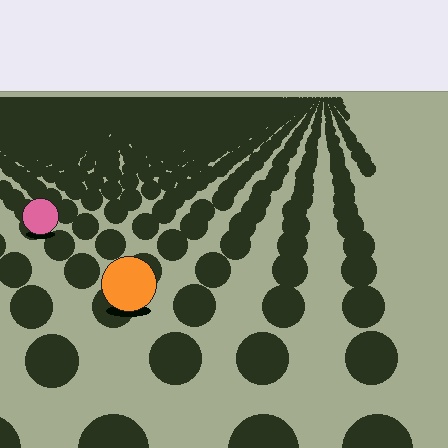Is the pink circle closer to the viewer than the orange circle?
No. The orange circle is closer — you can tell from the texture gradient: the ground texture is coarser near it.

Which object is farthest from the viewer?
The pink circle is farthest from the viewer. It appears smaller and the ground texture around it is denser.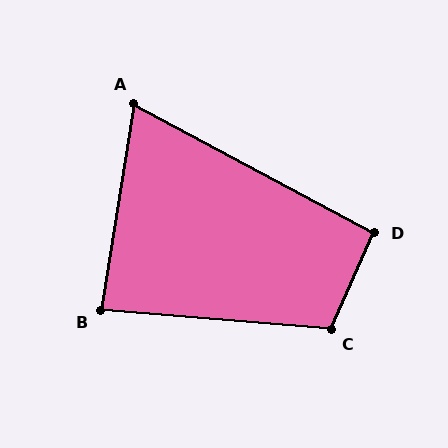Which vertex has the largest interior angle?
C, at approximately 109 degrees.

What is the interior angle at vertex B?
Approximately 86 degrees (approximately right).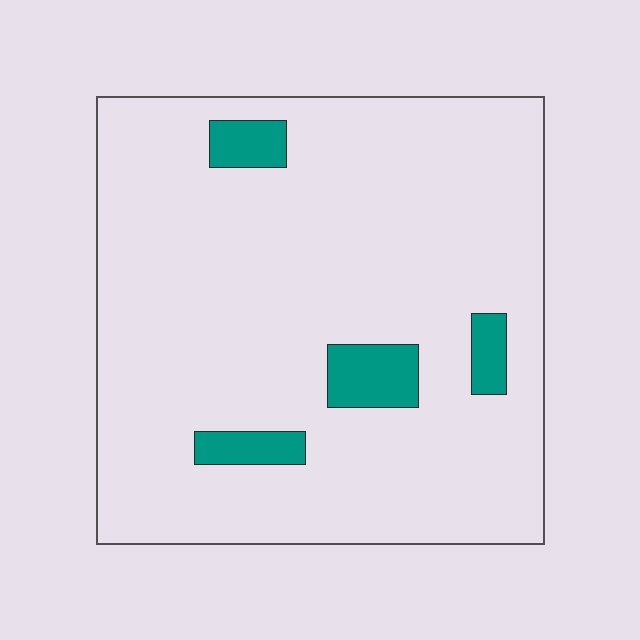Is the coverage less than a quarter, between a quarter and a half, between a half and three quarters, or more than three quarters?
Less than a quarter.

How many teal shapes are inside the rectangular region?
4.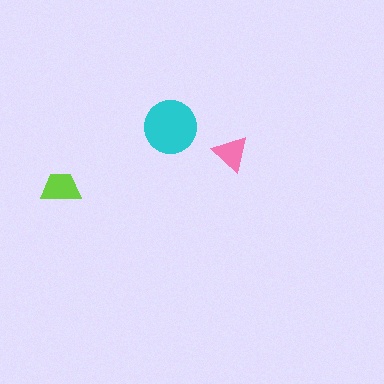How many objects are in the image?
There are 3 objects in the image.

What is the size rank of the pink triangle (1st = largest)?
3rd.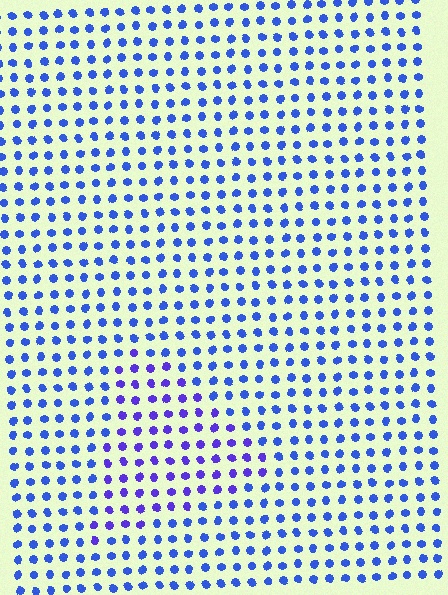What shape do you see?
I see a triangle.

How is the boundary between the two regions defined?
The boundary is defined purely by a slight shift in hue (about 28 degrees). Spacing, size, and orientation are identical on both sides.